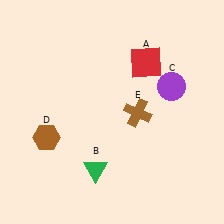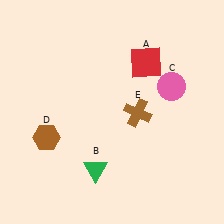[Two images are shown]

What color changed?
The circle (C) changed from purple in Image 1 to pink in Image 2.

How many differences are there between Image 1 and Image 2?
There is 1 difference between the two images.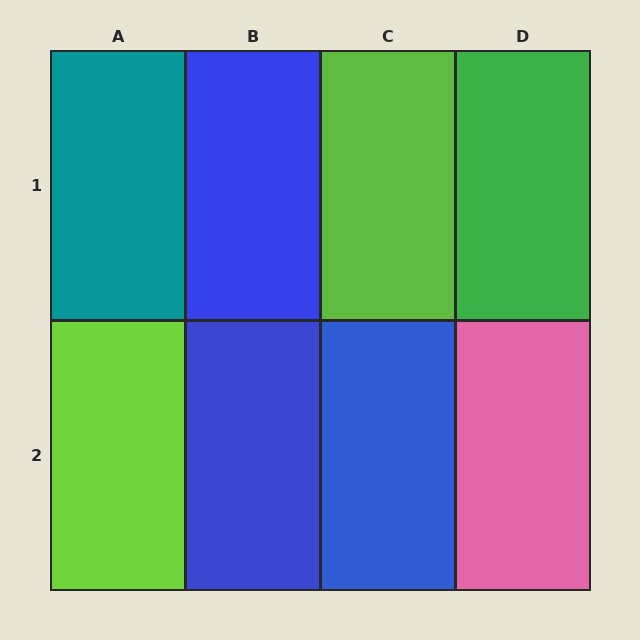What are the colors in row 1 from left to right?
Teal, blue, lime, green.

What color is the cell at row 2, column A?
Lime.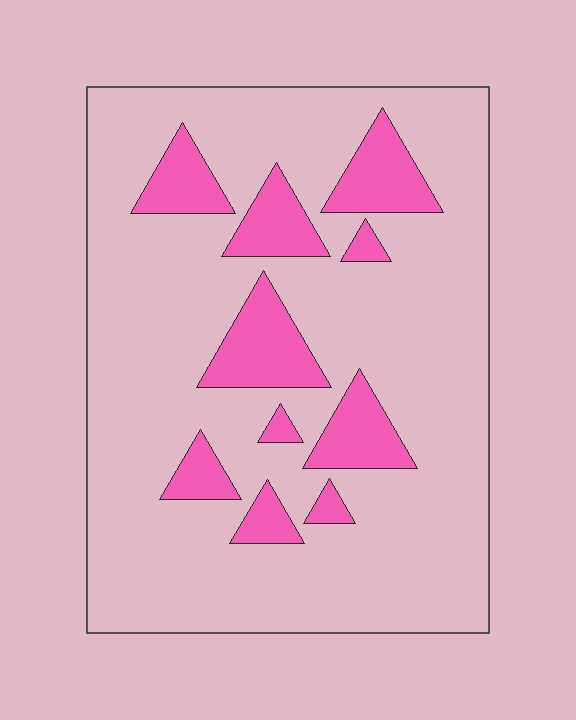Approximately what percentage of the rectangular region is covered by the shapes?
Approximately 20%.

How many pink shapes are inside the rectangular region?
10.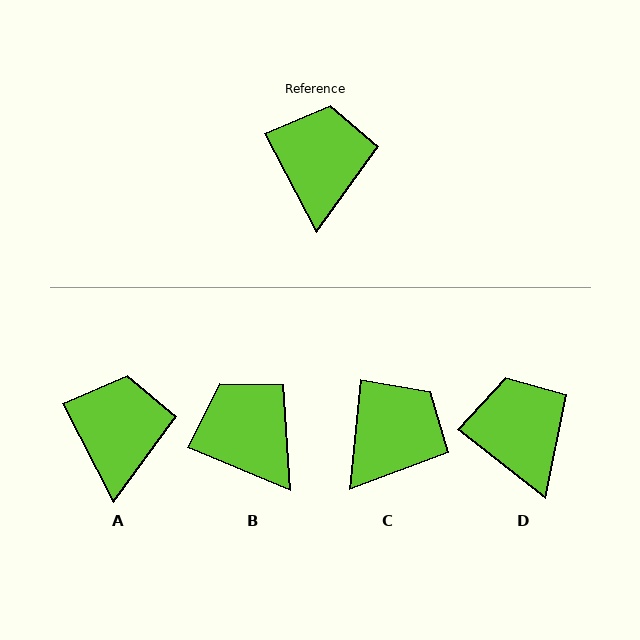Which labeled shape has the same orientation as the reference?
A.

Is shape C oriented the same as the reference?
No, it is off by about 33 degrees.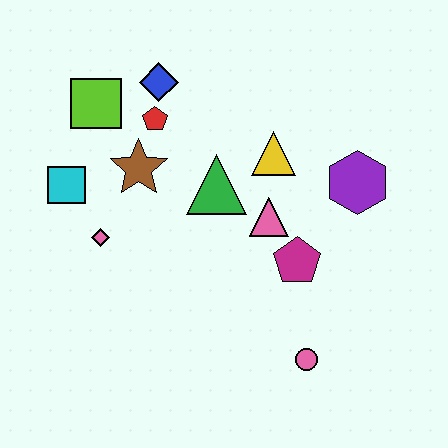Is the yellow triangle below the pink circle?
No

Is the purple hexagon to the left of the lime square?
No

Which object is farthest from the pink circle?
The lime square is farthest from the pink circle.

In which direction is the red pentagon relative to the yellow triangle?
The red pentagon is to the left of the yellow triangle.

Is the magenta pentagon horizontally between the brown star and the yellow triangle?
No